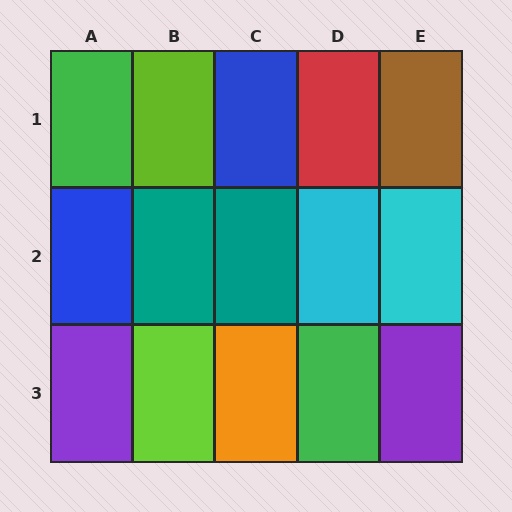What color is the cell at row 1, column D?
Red.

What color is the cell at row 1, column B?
Lime.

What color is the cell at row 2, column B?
Teal.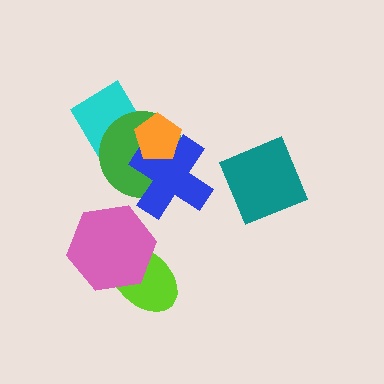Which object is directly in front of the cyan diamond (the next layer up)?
The green circle is directly in front of the cyan diamond.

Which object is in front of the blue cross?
The orange pentagon is in front of the blue cross.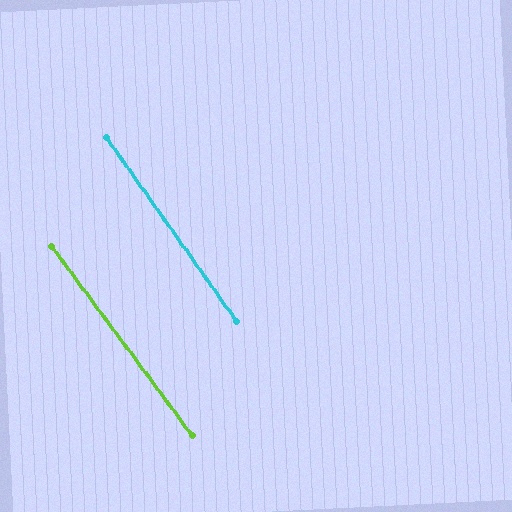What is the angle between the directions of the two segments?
Approximately 1 degree.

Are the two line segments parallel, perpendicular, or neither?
Parallel — their directions differ by only 1.3°.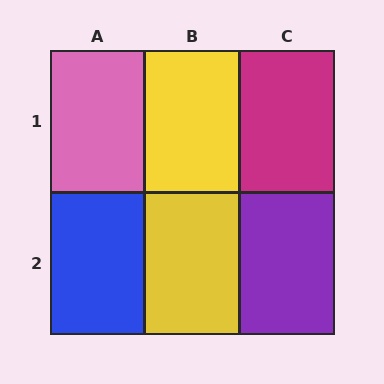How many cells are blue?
1 cell is blue.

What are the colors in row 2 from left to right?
Blue, yellow, purple.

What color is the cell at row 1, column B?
Yellow.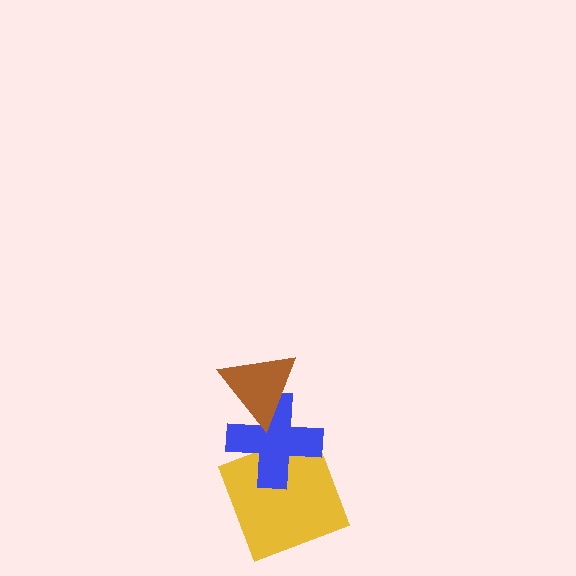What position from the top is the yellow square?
The yellow square is 3rd from the top.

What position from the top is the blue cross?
The blue cross is 2nd from the top.